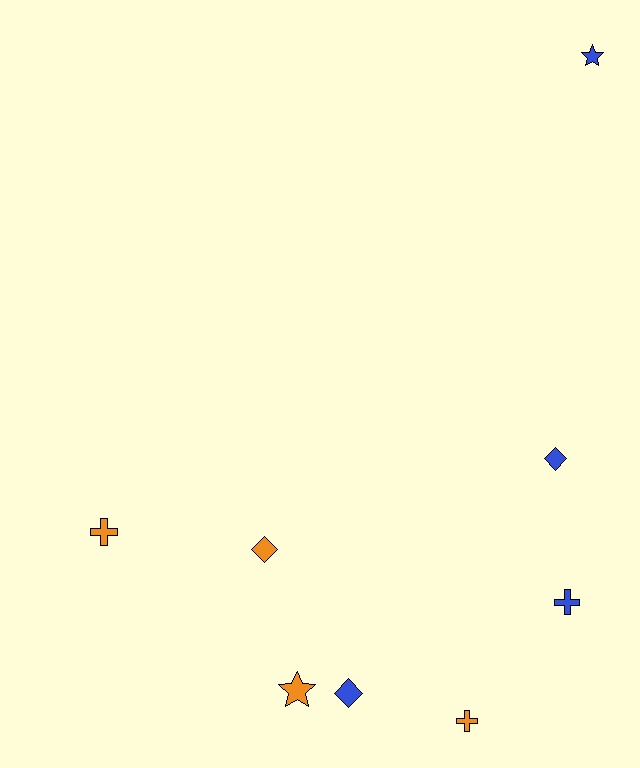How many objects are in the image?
There are 8 objects.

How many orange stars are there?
There is 1 orange star.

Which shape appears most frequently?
Diamond, with 3 objects.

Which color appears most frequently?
Orange, with 4 objects.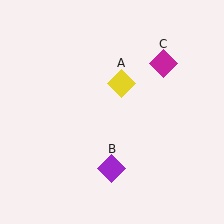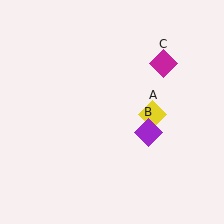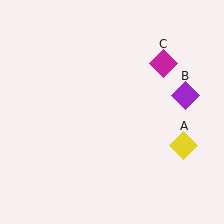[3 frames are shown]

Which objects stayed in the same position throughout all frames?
Magenta diamond (object C) remained stationary.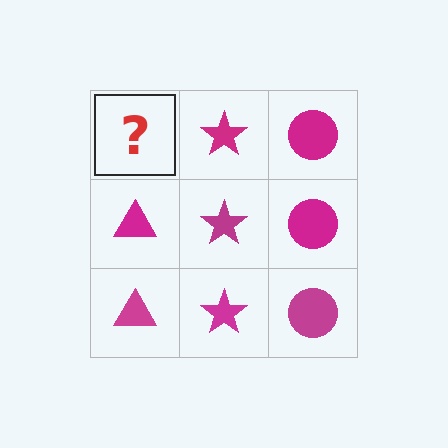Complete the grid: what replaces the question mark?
The question mark should be replaced with a magenta triangle.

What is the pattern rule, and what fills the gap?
The rule is that each column has a consistent shape. The gap should be filled with a magenta triangle.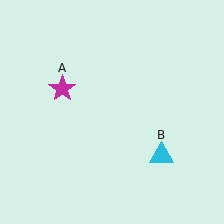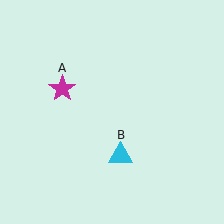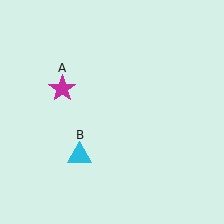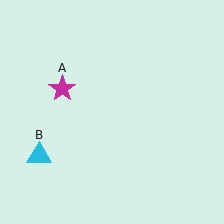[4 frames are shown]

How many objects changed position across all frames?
1 object changed position: cyan triangle (object B).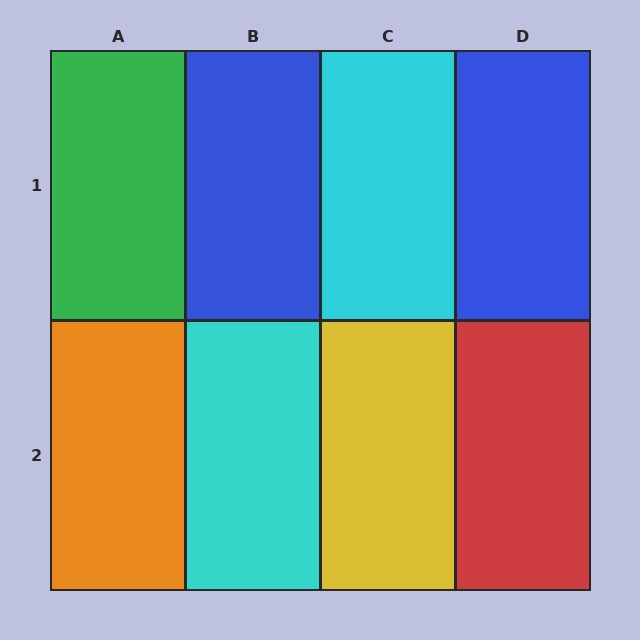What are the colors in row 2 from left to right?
Orange, cyan, yellow, red.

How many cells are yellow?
1 cell is yellow.